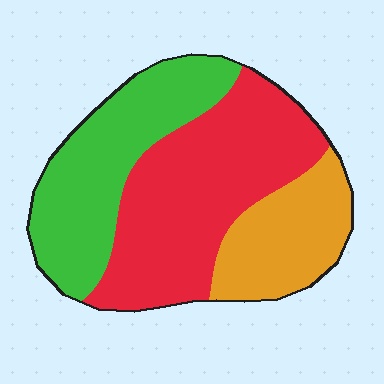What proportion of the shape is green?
Green takes up about one third (1/3) of the shape.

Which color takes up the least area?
Orange, at roughly 20%.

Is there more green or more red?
Red.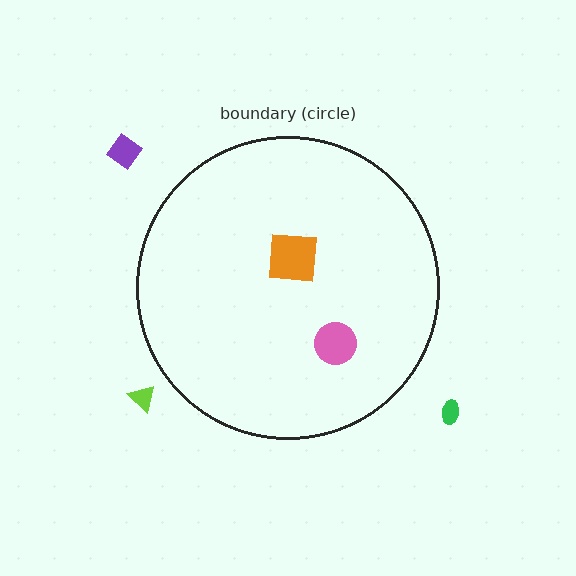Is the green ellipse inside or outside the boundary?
Outside.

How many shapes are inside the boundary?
2 inside, 3 outside.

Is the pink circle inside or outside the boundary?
Inside.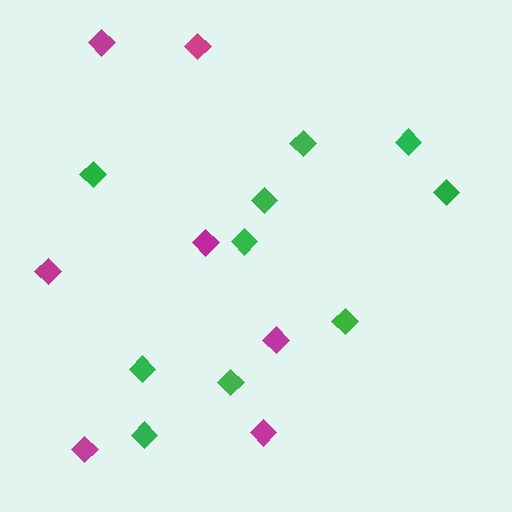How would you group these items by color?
There are 2 groups: one group of green diamonds (10) and one group of magenta diamonds (7).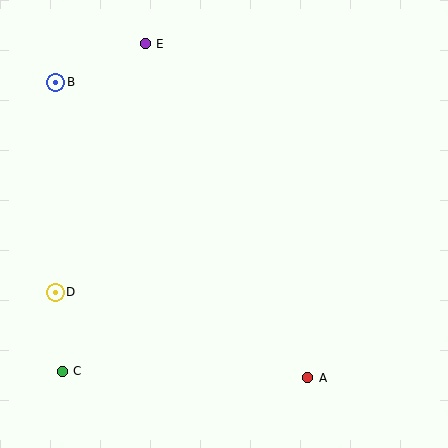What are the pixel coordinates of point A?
Point A is at (308, 378).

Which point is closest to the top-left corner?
Point B is closest to the top-left corner.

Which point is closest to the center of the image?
Point A at (308, 378) is closest to the center.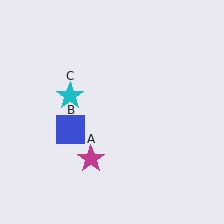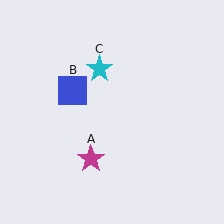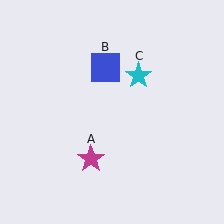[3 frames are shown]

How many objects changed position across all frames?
2 objects changed position: blue square (object B), cyan star (object C).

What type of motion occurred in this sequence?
The blue square (object B), cyan star (object C) rotated clockwise around the center of the scene.